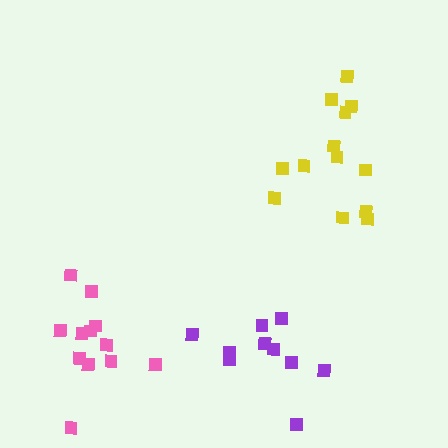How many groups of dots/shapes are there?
There are 3 groups.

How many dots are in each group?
Group 1: 13 dots, Group 2: 10 dots, Group 3: 12 dots (35 total).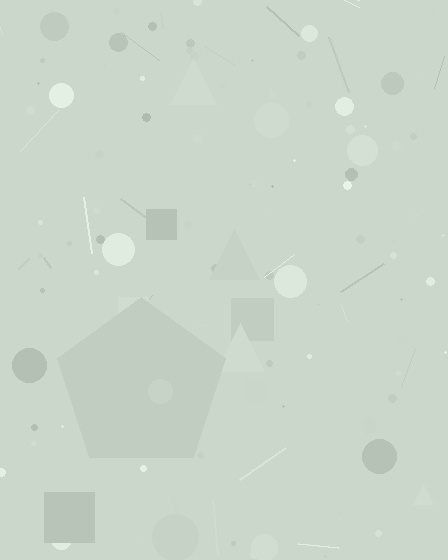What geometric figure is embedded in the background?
A pentagon is embedded in the background.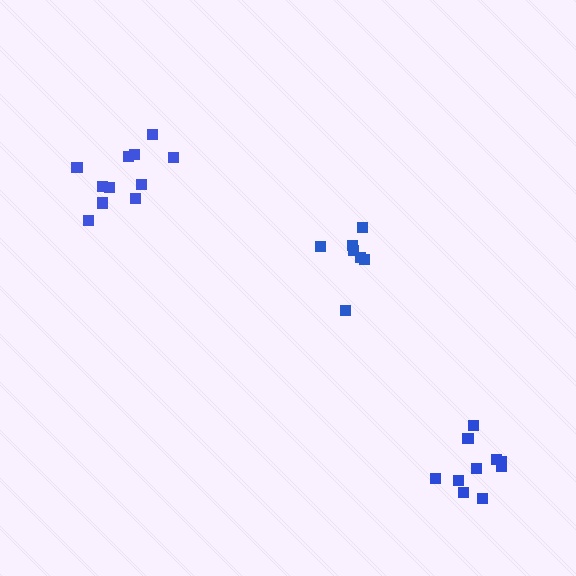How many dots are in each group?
Group 1: 7 dots, Group 2: 11 dots, Group 3: 10 dots (28 total).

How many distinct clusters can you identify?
There are 3 distinct clusters.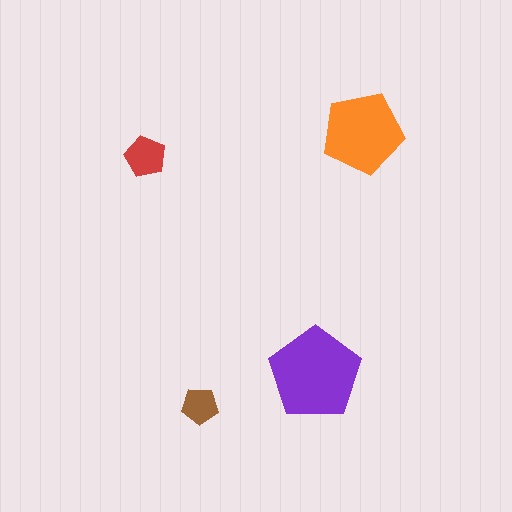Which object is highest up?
The orange pentagon is topmost.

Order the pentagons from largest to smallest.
the purple one, the orange one, the red one, the brown one.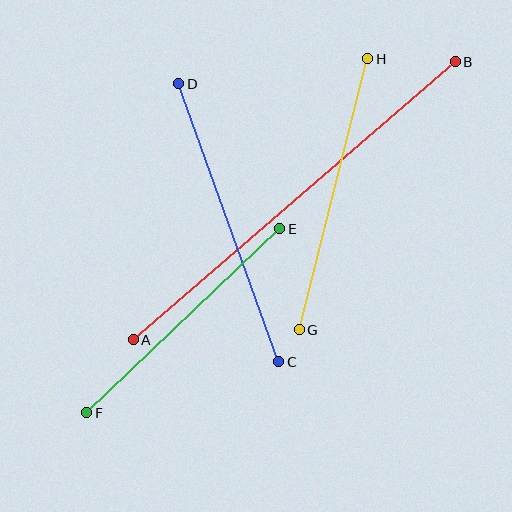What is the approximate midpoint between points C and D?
The midpoint is at approximately (229, 223) pixels.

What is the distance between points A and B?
The distance is approximately 425 pixels.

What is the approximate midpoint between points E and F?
The midpoint is at approximately (183, 321) pixels.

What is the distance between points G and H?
The distance is approximately 279 pixels.